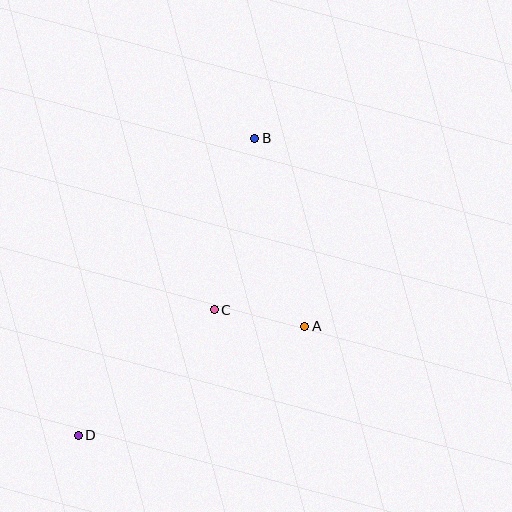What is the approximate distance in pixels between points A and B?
The distance between A and B is approximately 194 pixels.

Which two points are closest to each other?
Points A and C are closest to each other.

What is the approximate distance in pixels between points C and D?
The distance between C and D is approximately 185 pixels.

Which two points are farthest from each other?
Points B and D are farthest from each other.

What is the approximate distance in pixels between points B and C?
The distance between B and C is approximately 176 pixels.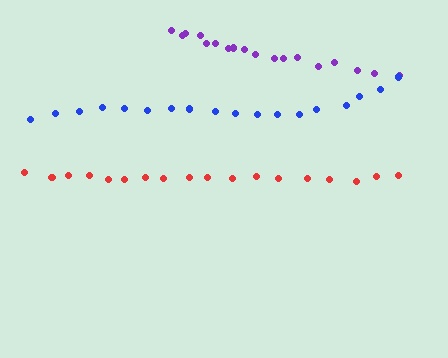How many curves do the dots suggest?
There are 3 distinct paths.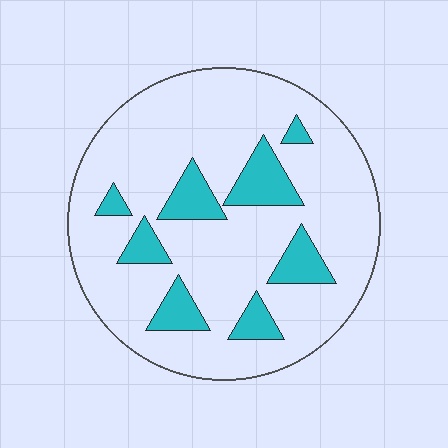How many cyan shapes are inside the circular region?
8.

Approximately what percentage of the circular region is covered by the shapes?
Approximately 15%.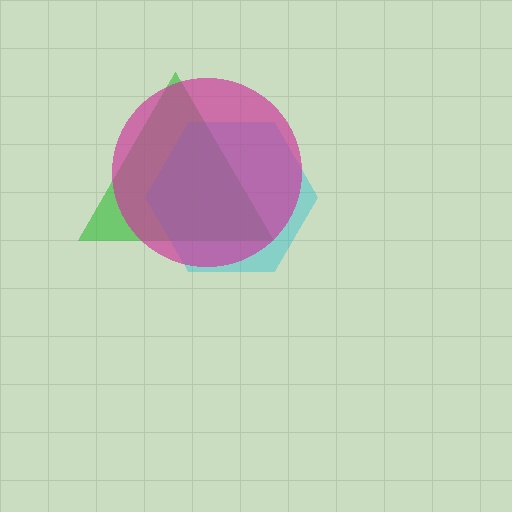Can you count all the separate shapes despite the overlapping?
Yes, there are 3 separate shapes.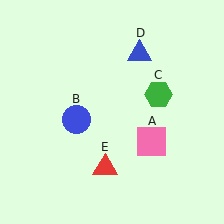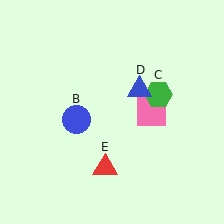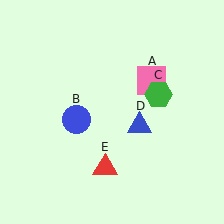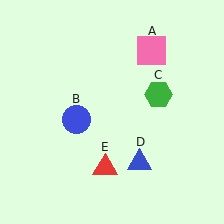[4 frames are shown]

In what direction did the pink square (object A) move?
The pink square (object A) moved up.